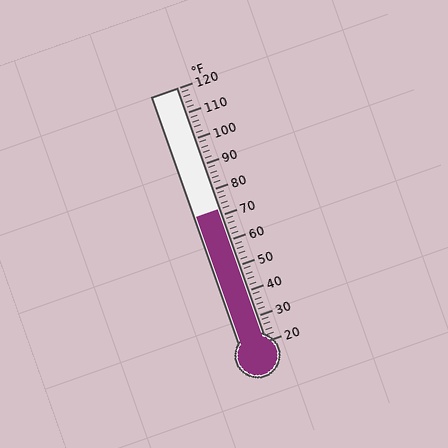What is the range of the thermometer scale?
The thermometer scale ranges from 20°F to 120°F.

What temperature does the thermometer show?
The thermometer shows approximately 72°F.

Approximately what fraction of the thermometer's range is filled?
The thermometer is filled to approximately 50% of its range.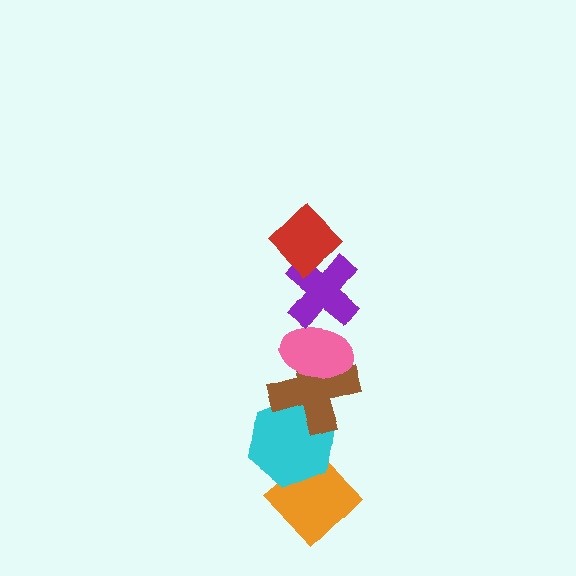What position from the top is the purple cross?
The purple cross is 2nd from the top.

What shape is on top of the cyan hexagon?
The brown cross is on top of the cyan hexagon.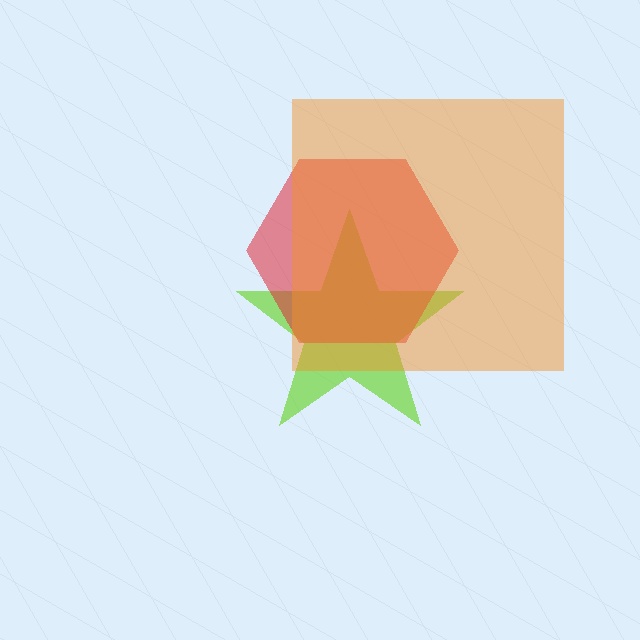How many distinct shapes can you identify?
There are 3 distinct shapes: a lime star, a red hexagon, an orange square.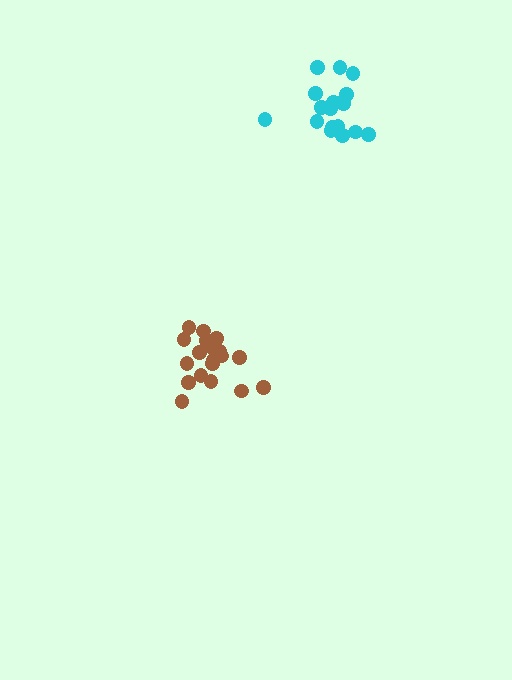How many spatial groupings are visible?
There are 2 spatial groupings.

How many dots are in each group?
Group 1: 19 dots, Group 2: 18 dots (37 total).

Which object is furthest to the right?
The cyan cluster is rightmost.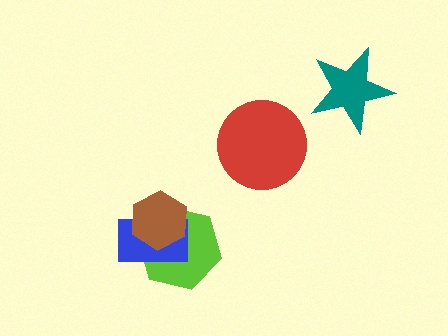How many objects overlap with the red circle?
0 objects overlap with the red circle.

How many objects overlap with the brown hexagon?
2 objects overlap with the brown hexagon.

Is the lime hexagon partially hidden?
Yes, it is partially covered by another shape.